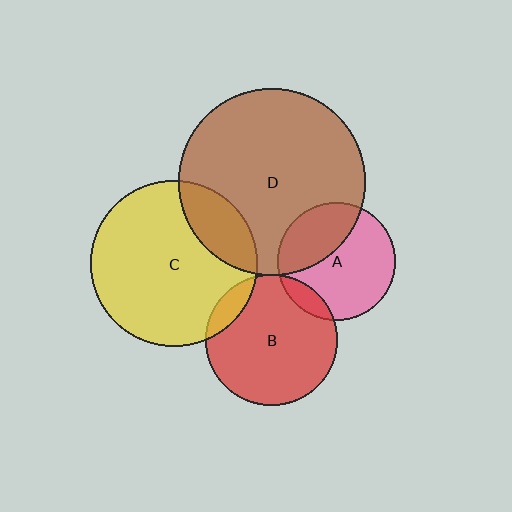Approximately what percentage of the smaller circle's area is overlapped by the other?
Approximately 20%.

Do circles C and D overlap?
Yes.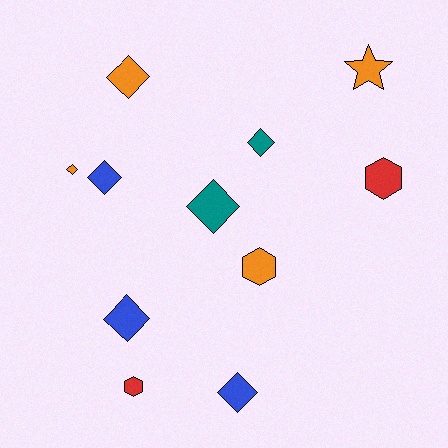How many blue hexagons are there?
There are no blue hexagons.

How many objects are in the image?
There are 11 objects.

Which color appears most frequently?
Orange, with 4 objects.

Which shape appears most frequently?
Diamond, with 7 objects.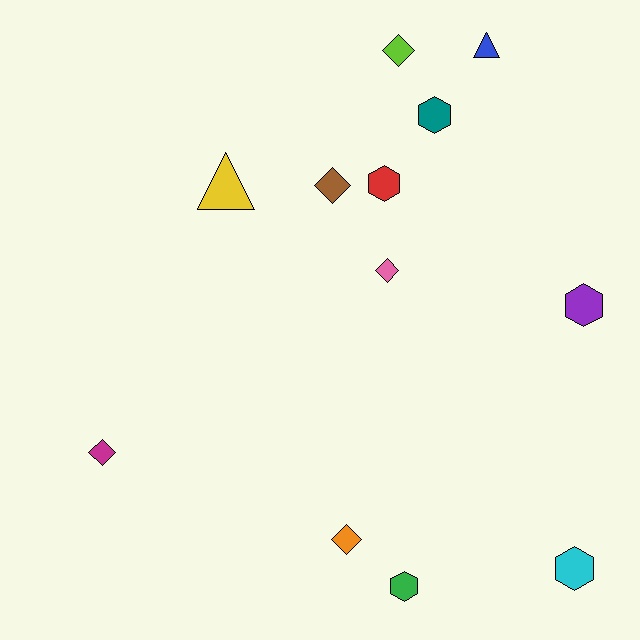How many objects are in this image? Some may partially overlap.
There are 12 objects.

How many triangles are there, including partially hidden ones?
There are 2 triangles.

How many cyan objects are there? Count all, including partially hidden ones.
There is 1 cyan object.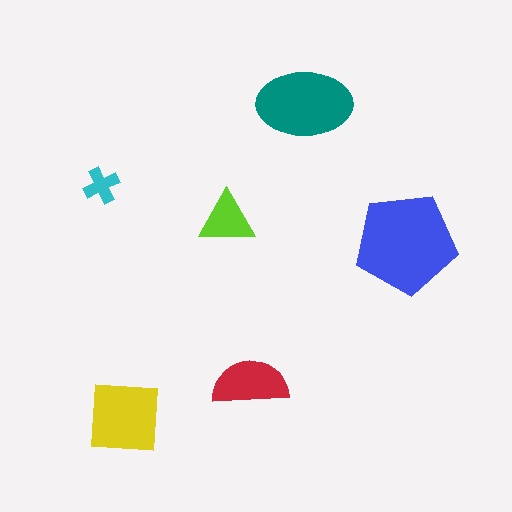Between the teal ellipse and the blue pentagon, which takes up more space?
The blue pentagon.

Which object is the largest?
The blue pentagon.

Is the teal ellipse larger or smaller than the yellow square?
Larger.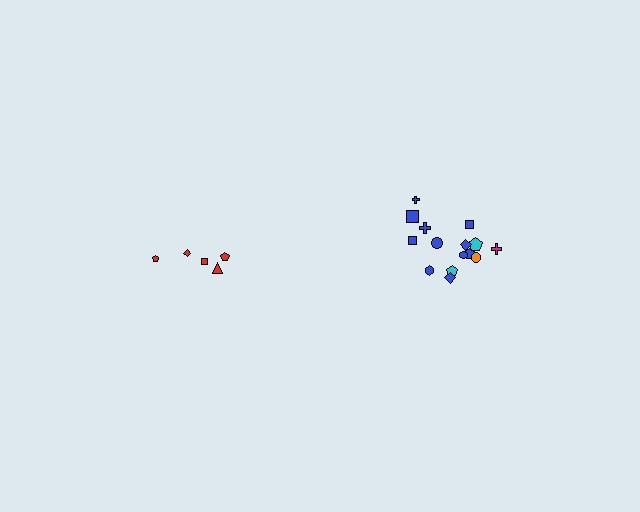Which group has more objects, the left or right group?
The right group.